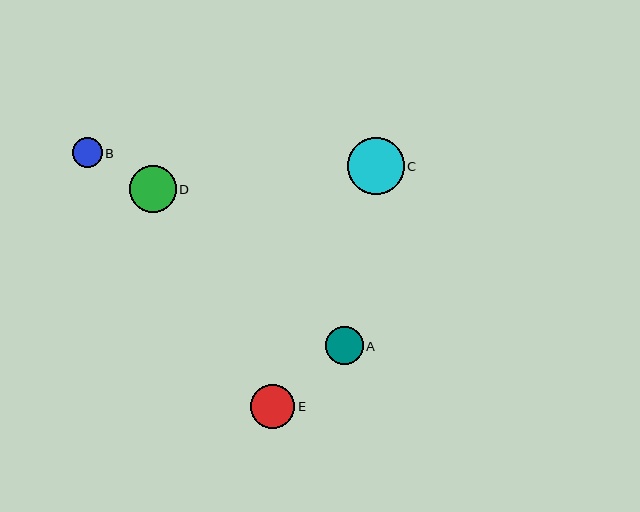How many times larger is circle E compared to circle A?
Circle E is approximately 1.2 times the size of circle A.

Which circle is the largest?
Circle C is the largest with a size of approximately 57 pixels.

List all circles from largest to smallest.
From largest to smallest: C, D, E, A, B.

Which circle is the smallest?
Circle B is the smallest with a size of approximately 30 pixels.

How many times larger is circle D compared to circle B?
Circle D is approximately 1.6 times the size of circle B.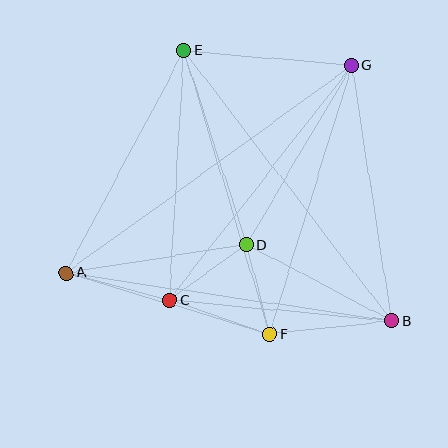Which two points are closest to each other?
Points D and F are closest to each other.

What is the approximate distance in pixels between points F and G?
The distance between F and G is approximately 282 pixels.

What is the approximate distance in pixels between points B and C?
The distance between B and C is approximately 223 pixels.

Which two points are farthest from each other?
Points A and G are farthest from each other.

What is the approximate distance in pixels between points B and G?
The distance between B and G is approximately 259 pixels.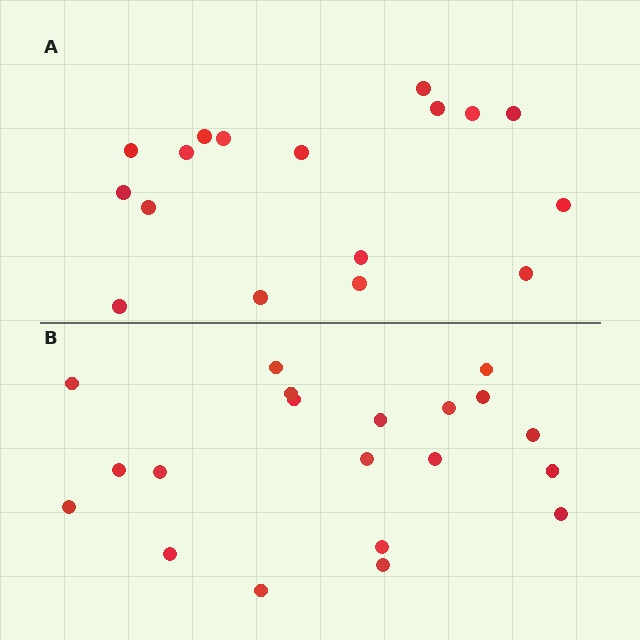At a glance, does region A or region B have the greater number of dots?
Region B (the bottom region) has more dots.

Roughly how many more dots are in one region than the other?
Region B has just a few more — roughly 2 or 3 more dots than region A.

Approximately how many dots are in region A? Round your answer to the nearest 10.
About 20 dots. (The exact count is 17, which rounds to 20.)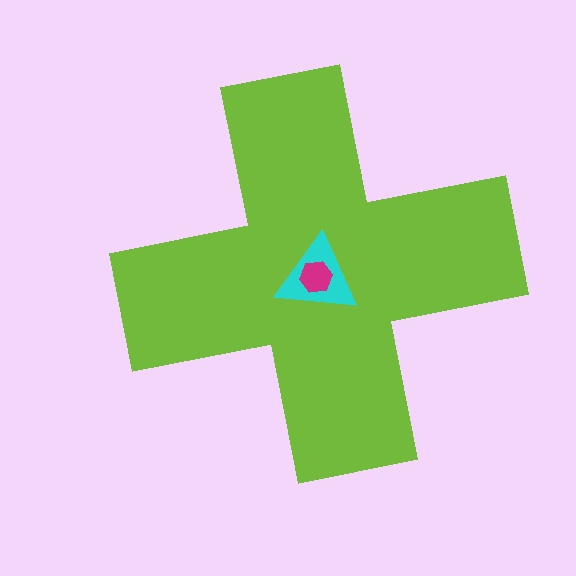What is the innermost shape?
The magenta hexagon.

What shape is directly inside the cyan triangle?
The magenta hexagon.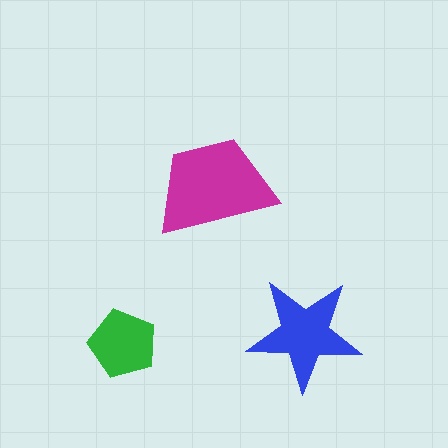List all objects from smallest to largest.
The green pentagon, the blue star, the magenta trapezoid.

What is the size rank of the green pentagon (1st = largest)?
3rd.